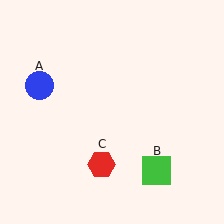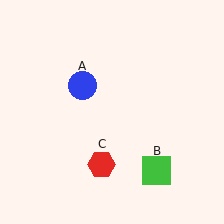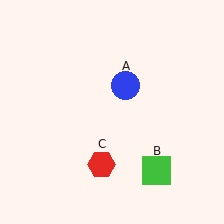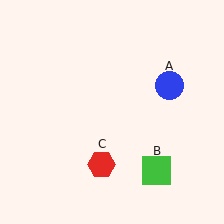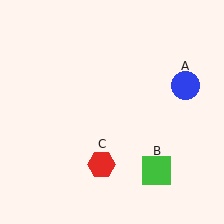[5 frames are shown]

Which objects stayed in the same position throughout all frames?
Green square (object B) and red hexagon (object C) remained stationary.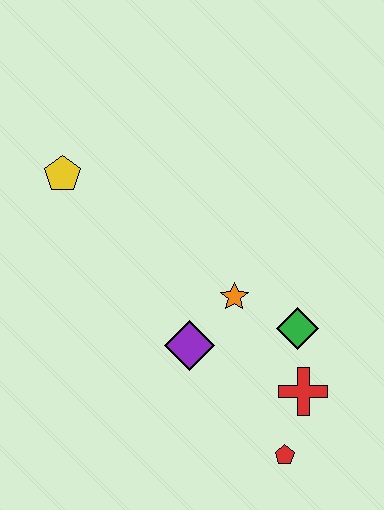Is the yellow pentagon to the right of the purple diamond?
No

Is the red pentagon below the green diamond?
Yes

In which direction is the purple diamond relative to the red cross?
The purple diamond is to the left of the red cross.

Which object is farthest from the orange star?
The yellow pentagon is farthest from the orange star.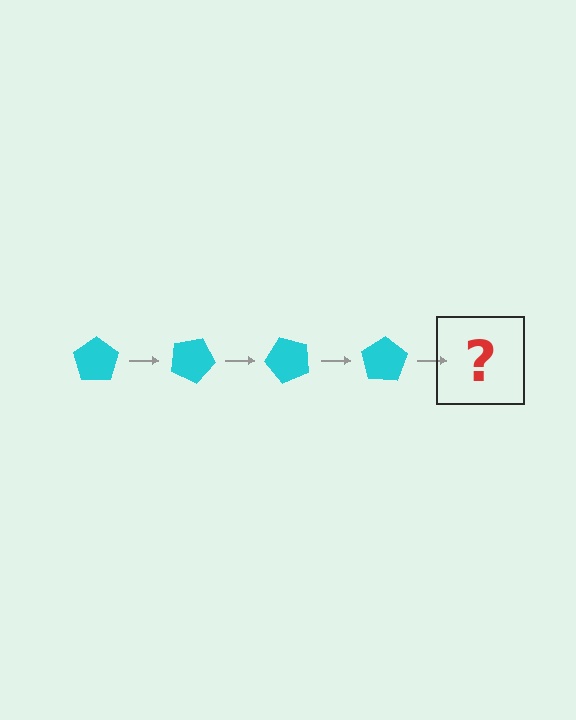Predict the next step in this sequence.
The next step is a cyan pentagon rotated 100 degrees.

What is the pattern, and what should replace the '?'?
The pattern is that the pentagon rotates 25 degrees each step. The '?' should be a cyan pentagon rotated 100 degrees.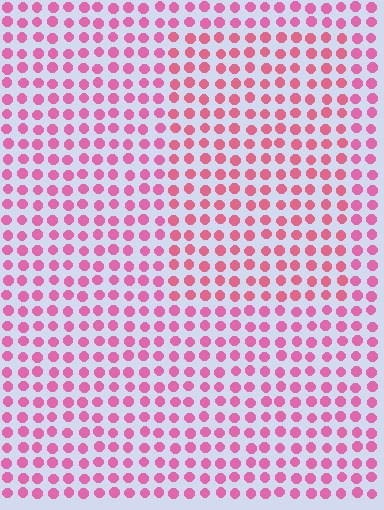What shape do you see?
I see a rectangle.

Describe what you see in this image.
The image is filled with small pink elements in a uniform arrangement. A rectangle-shaped region is visible where the elements are tinted to a slightly different hue, forming a subtle color boundary.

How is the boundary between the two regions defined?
The boundary is defined purely by a slight shift in hue (about 18 degrees). Spacing, size, and orientation are identical on both sides.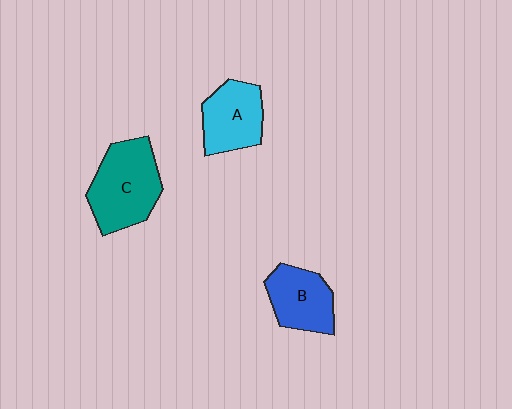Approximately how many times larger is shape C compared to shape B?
Approximately 1.4 times.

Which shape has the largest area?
Shape C (teal).